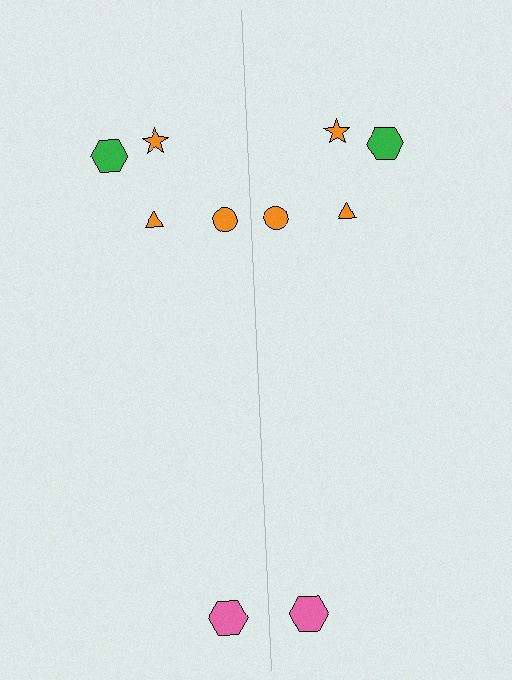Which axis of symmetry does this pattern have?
The pattern has a vertical axis of symmetry running through the center of the image.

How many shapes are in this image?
There are 10 shapes in this image.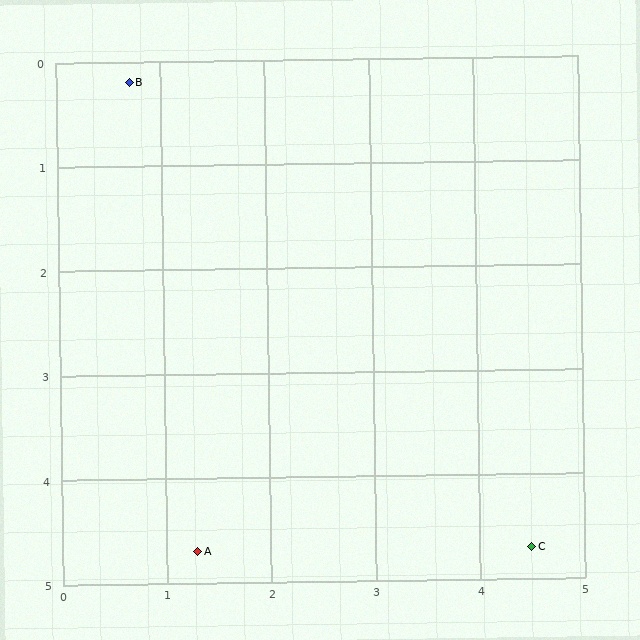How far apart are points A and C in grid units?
Points A and C are about 3.2 grid units apart.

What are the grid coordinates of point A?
Point A is at approximately (1.3, 4.7).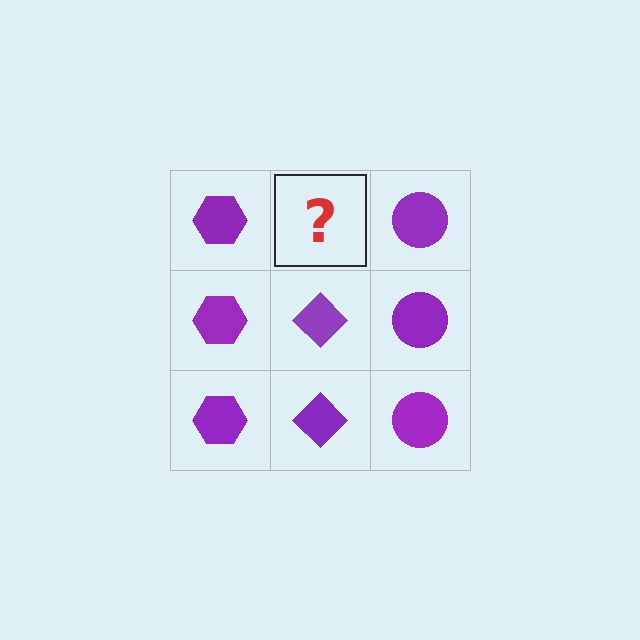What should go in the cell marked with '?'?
The missing cell should contain a purple diamond.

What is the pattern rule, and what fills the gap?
The rule is that each column has a consistent shape. The gap should be filled with a purple diamond.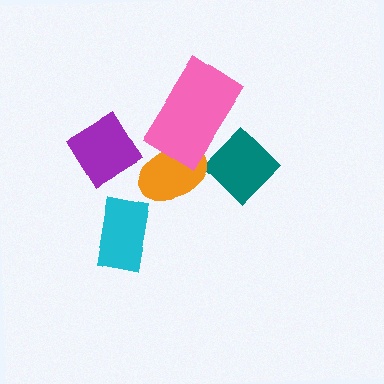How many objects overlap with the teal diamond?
1 object overlaps with the teal diamond.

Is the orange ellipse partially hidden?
Yes, it is partially covered by another shape.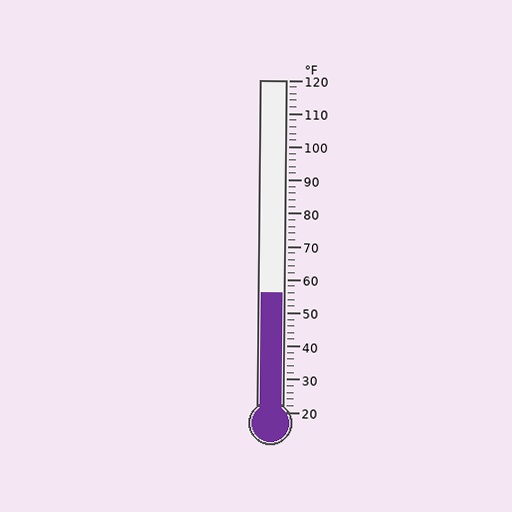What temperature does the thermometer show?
The thermometer shows approximately 56°F.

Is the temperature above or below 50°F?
The temperature is above 50°F.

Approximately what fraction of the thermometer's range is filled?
The thermometer is filled to approximately 35% of its range.